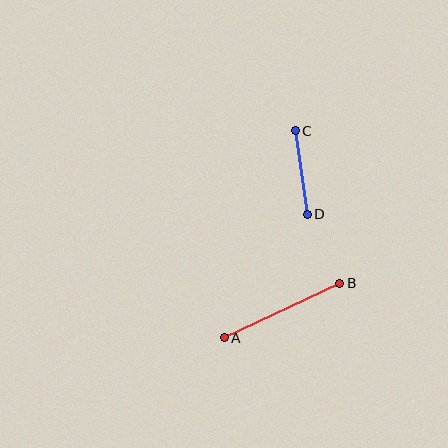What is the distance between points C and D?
The distance is approximately 84 pixels.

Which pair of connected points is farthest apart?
Points A and B are farthest apart.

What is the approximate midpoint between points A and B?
The midpoint is at approximately (282, 311) pixels.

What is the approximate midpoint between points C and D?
The midpoint is at approximately (301, 173) pixels.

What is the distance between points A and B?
The distance is approximately 128 pixels.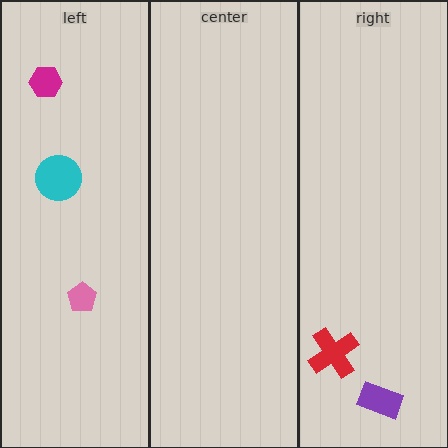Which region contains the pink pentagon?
The left region.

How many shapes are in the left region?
3.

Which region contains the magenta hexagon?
The left region.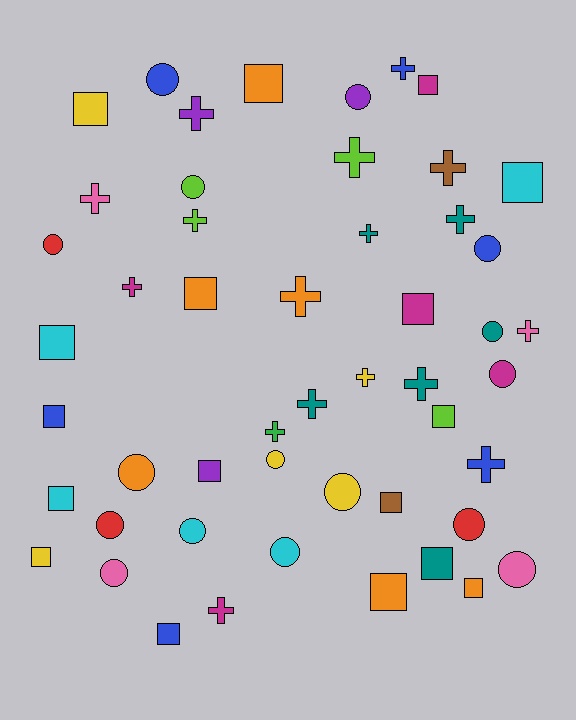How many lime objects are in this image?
There are 4 lime objects.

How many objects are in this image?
There are 50 objects.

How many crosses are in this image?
There are 17 crosses.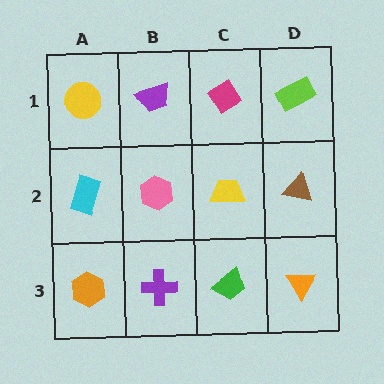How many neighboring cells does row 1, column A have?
2.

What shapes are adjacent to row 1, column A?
A cyan rectangle (row 2, column A), a purple trapezoid (row 1, column B).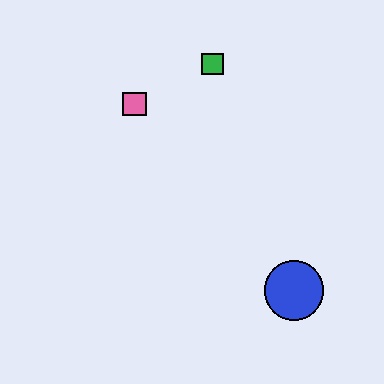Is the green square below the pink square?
No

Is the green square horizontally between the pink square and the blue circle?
Yes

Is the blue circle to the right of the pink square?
Yes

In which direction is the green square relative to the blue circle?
The green square is above the blue circle.